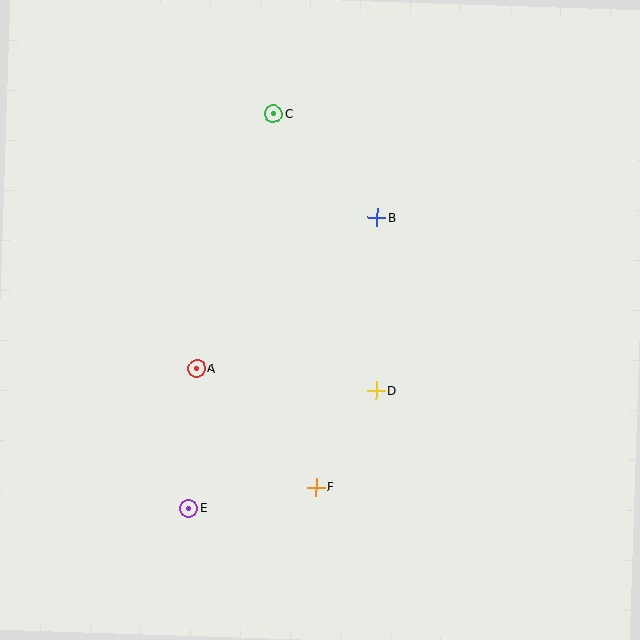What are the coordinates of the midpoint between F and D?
The midpoint between F and D is at (346, 439).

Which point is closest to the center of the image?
Point D at (376, 391) is closest to the center.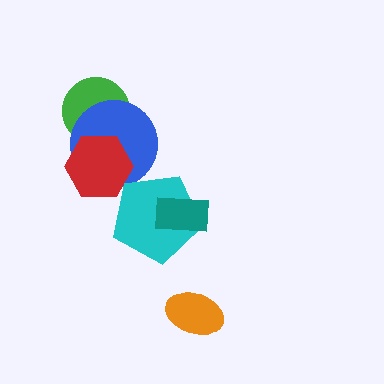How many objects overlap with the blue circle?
2 objects overlap with the blue circle.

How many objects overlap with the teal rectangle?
1 object overlaps with the teal rectangle.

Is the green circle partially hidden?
Yes, it is partially covered by another shape.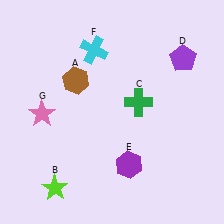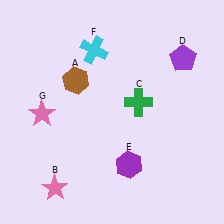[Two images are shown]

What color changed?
The star (B) changed from lime in Image 1 to pink in Image 2.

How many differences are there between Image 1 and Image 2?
There is 1 difference between the two images.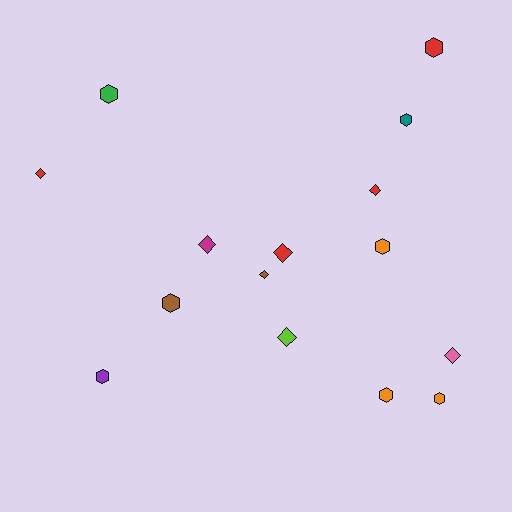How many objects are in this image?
There are 15 objects.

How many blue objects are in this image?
There are no blue objects.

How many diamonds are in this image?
There are 7 diamonds.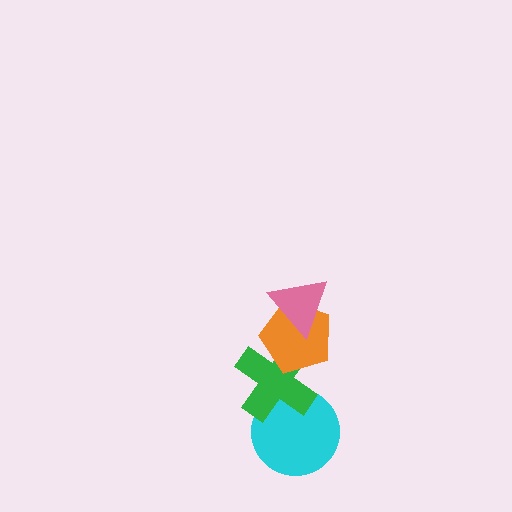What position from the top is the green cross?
The green cross is 3rd from the top.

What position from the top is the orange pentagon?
The orange pentagon is 2nd from the top.